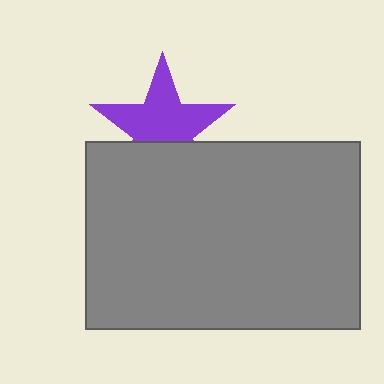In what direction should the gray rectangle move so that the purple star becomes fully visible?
The gray rectangle should move down. That is the shortest direction to clear the overlap and leave the purple star fully visible.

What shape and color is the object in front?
The object in front is a gray rectangle.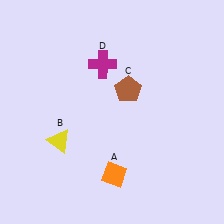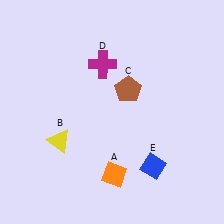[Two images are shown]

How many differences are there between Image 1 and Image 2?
There is 1 difference between the two images.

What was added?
A blue diamond (E) was added in Image 2.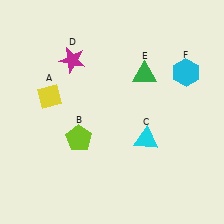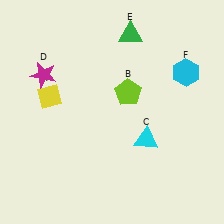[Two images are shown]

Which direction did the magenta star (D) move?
The magenta star (D) moved left.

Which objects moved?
The objects that moved are: the lime pentagon (B), the magenta star (D), the green triangle (E).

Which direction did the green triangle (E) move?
The green triangle (E) moved up.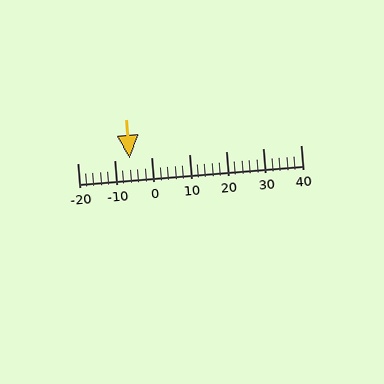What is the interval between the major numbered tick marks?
The major tick marks are spaced 10 units apart.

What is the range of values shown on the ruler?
The ruler shows values from -20 to 40.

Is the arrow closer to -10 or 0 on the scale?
The arrow is closer to -10.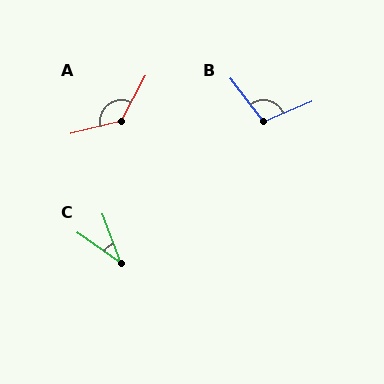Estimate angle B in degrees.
Approximately 105 degrees.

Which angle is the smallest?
C, at approximately 34 degrees.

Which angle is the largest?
A, at approximately 132 degrees.